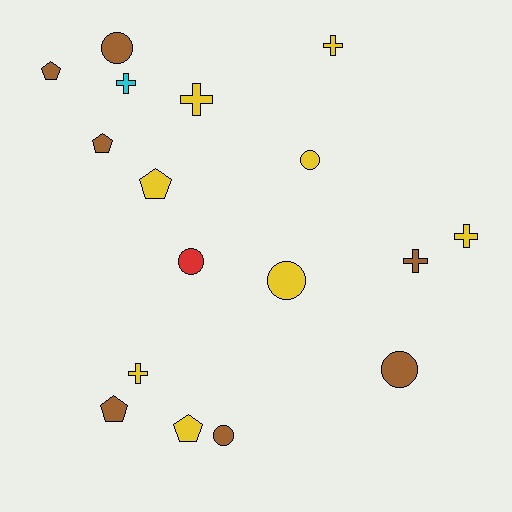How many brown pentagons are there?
There are 3 brown pentagons.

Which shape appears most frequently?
Cross, with 6 objects.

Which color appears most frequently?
Yellow, with 8 objects.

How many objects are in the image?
There are 17 objects.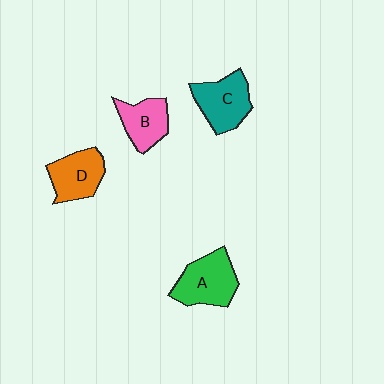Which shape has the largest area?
Shape A (green).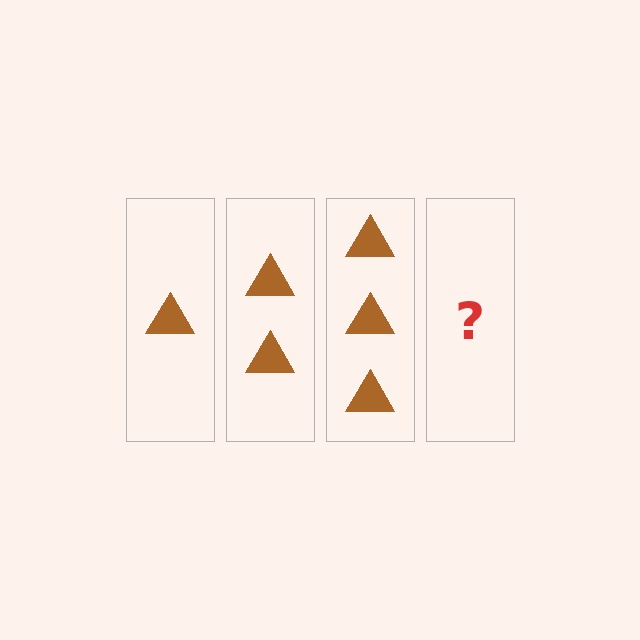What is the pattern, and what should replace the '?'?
The pattern is that each step adds one more triangle. The '?' should be 4 triangles.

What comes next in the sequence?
The next element should be 4 triangles.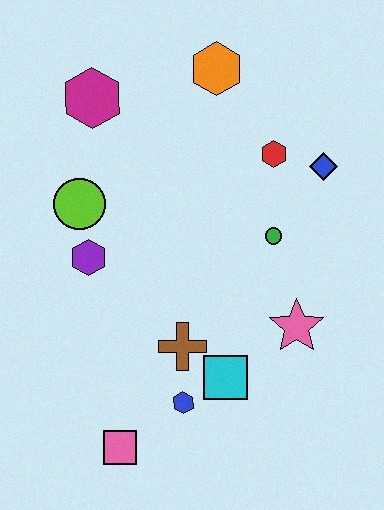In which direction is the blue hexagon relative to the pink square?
The blue hexagon is to the right of the pink square.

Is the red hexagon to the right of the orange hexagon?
Yes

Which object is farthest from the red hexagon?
The pink square is farthest from the red hexagon.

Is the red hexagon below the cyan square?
No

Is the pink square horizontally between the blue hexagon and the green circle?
No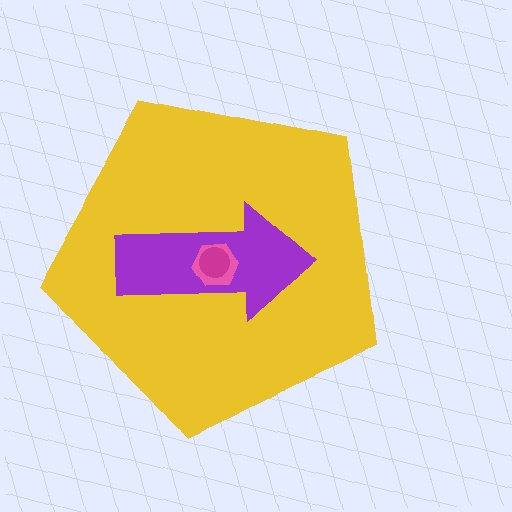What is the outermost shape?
The yellow pentagon.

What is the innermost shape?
The magenta circle.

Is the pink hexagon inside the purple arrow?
Yes.